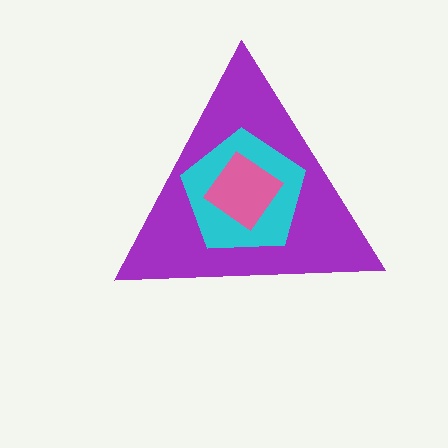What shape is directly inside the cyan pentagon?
The pink diamond.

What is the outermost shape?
The purple triangle.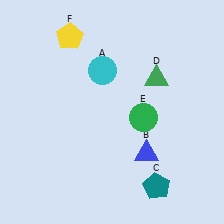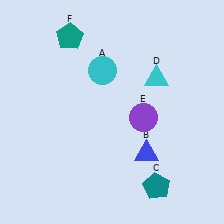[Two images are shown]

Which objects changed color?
D changed from green to cyan. E changed from green to purple. F changed from yellow to teal.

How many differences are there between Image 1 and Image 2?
There are 3 differences between the two images.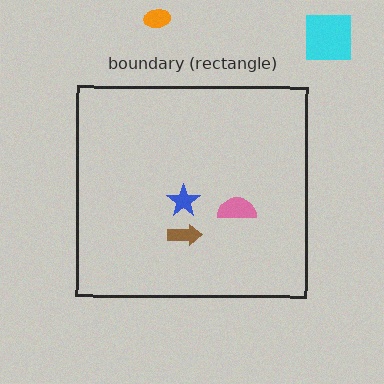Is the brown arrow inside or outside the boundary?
Inside.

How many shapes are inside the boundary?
3 inside, 2 outside.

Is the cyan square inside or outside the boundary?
Outside.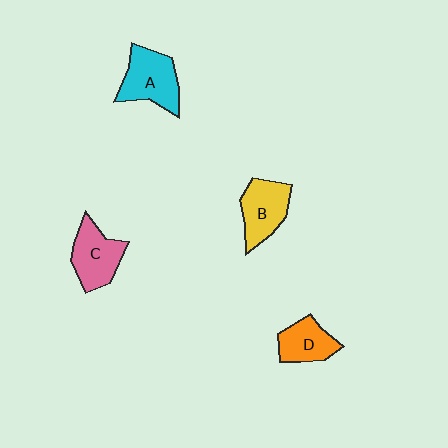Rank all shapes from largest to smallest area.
From largest to smallest: A (cyan), C (pink), B (yellow), D (orange).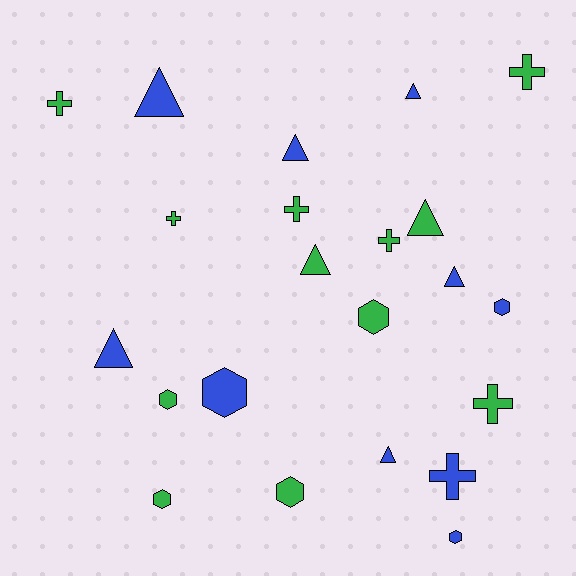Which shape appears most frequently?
Triangle, with 8 objects.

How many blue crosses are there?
There is 1 blue cross.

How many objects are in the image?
There are 22 objects.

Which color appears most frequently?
Green, with 12 objects.